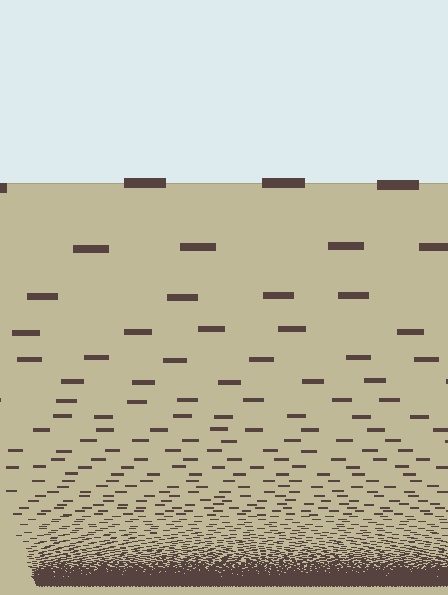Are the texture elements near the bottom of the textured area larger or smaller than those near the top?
Smaller. The gradient is inverted — elements near the bottom are smaller and denser.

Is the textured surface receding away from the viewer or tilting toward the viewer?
The surface appears to tilt toward the viewer. Texture elements get larger and sparser toward the top.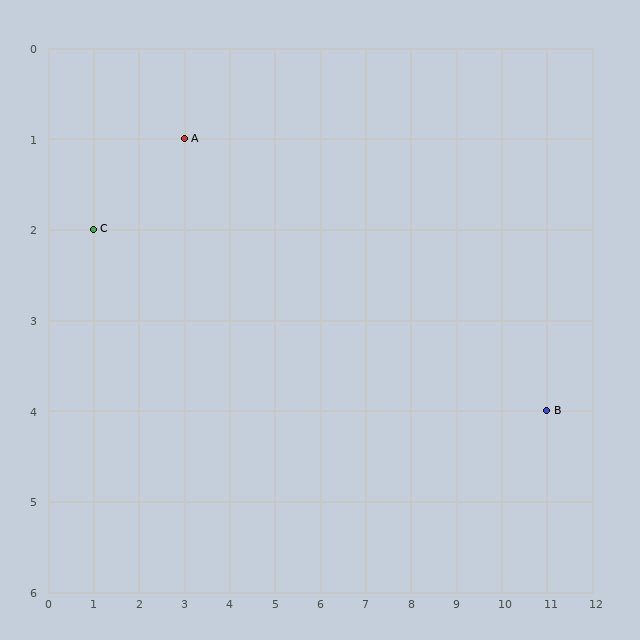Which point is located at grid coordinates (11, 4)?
Point B is at (11, 4).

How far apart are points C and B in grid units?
Points C and B are 10 columns and 2 rows apart (about 10.2 grid units diagonally).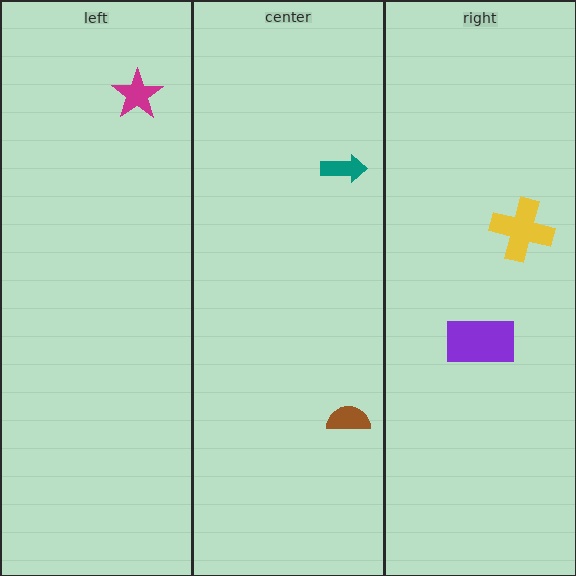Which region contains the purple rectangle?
The right region.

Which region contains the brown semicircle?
The center region.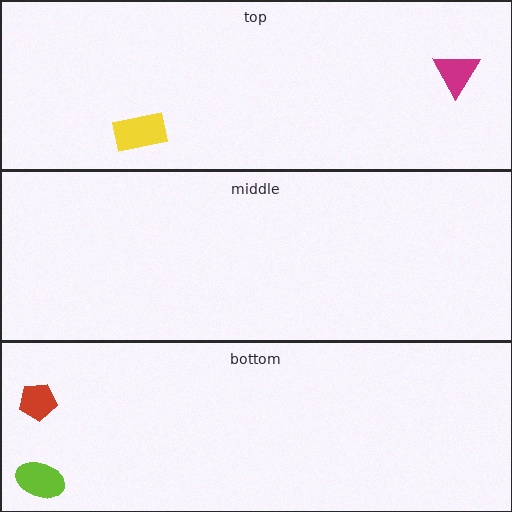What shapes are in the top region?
The yellow rectangle, the magenta triangle.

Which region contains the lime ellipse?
The bottom region.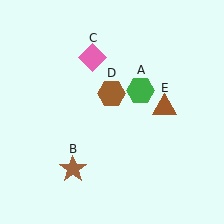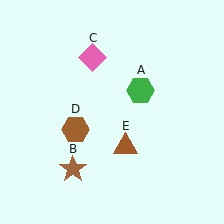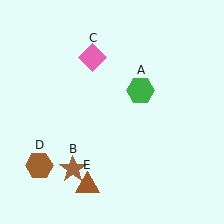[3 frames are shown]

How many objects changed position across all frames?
2 objects changed position: brown hexagon (object D), brown triangle (object E).